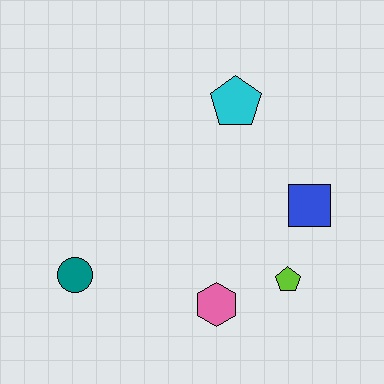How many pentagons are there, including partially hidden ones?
There are 2 pentagons.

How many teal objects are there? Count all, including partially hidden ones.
There is 1 teal object.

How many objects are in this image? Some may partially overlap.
There are 5 objects.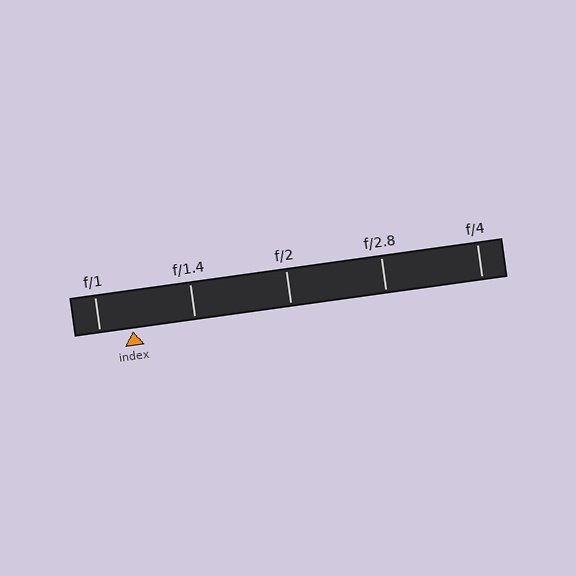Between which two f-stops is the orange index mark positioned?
The index mark is between f/1 and f/1.4.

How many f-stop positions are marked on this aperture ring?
There are 5 f-stop positions marked.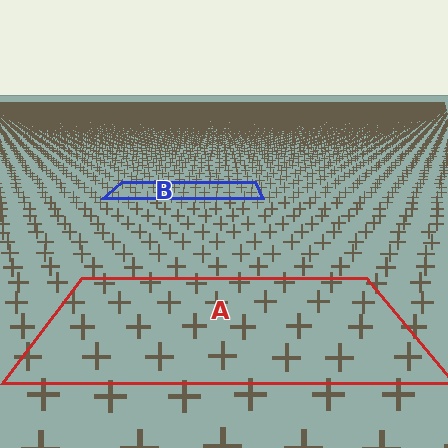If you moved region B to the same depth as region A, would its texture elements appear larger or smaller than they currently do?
They would appear larger. At a closer depth, the same texture elements are projected at a bigger on-screen size.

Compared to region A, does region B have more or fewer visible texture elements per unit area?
Region B has more texture elements per unit area — they are packed more densely because it is farther away.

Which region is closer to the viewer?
Region A is closer. The texture elements there are larger and more spread out.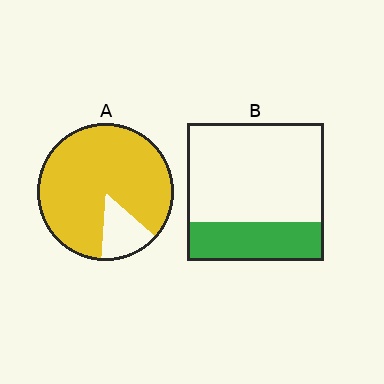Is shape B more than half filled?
No.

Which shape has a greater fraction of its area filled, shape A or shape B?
Shape A.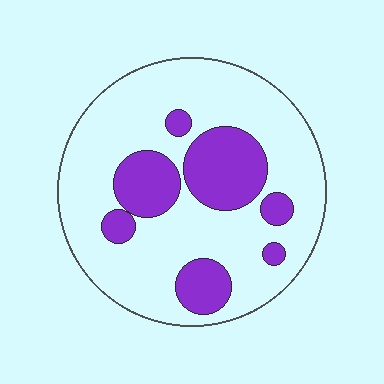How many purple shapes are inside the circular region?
7.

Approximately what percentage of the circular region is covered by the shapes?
Approximately 25%.